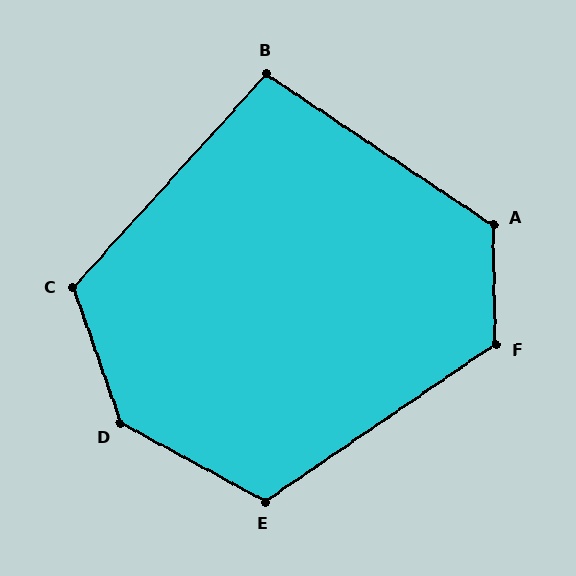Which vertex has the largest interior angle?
D, at approximately 138 degrees.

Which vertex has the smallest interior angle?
B, at approximately 98 degrees.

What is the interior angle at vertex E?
Approximately 117 degrees (obtuse).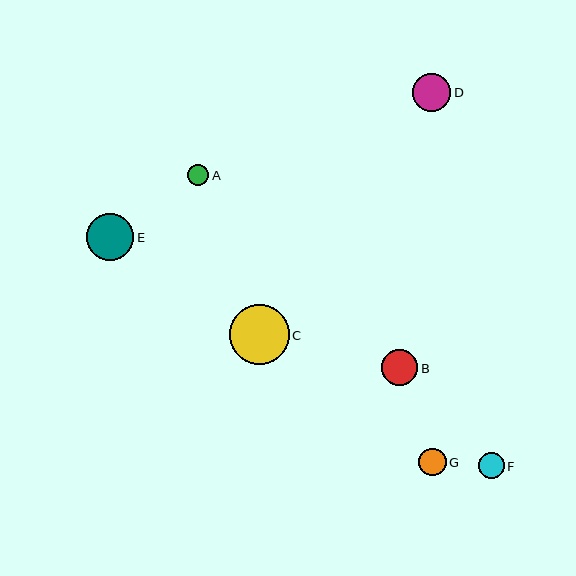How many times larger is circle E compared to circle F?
Circle E is approximately 1.8 times the size of circle F.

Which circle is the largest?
Circle C is the largest with a size of approximately 60 pixels.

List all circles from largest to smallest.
From largest to smallest: C, E, D, B, G, F, A.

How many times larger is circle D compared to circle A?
Circle D is approximately 1.8 times the size of circle A.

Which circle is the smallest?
Circle A is the smallest with a size of approximately 21 pixels.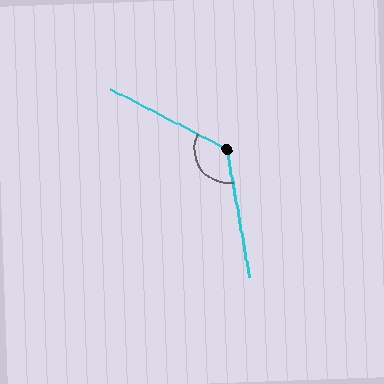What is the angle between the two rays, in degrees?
Approximately 127 degrees.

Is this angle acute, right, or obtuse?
It is obtuse.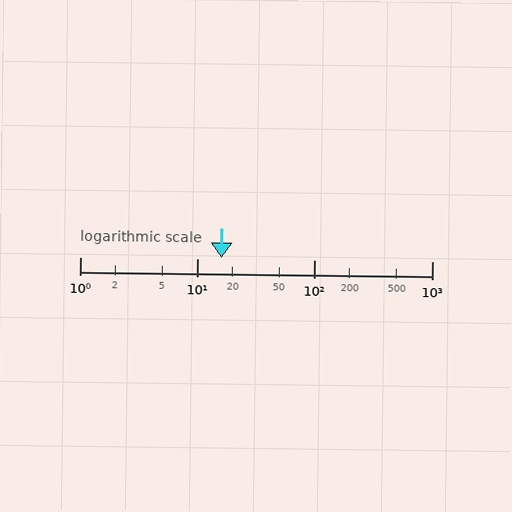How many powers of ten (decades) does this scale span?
The scale spans 3 decades, from 1 to 1000.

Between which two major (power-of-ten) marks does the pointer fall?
The pointer is between 10 and 100.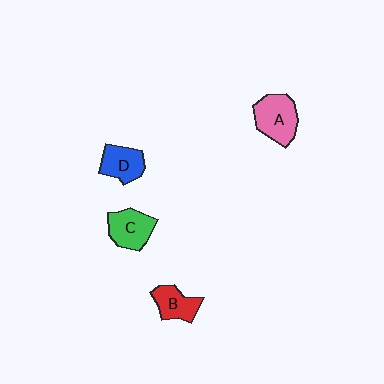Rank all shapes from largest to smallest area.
From largest to smallest: A (pink), C (green), D (blue), B (red).